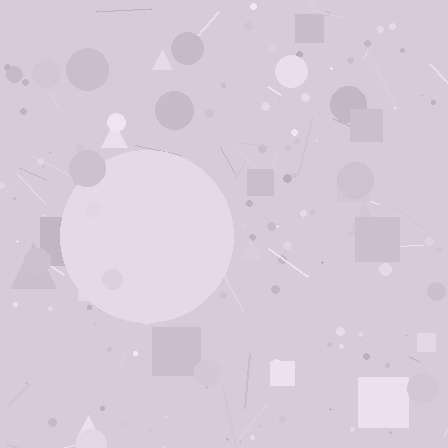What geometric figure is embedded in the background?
A circle is embedded in the background.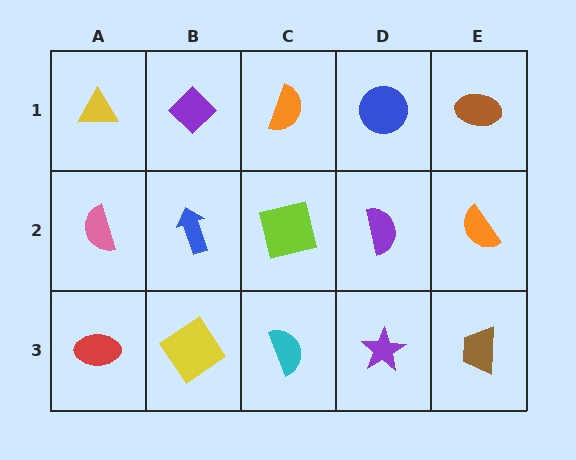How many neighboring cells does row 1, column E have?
2.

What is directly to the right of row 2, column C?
A purple semicircle.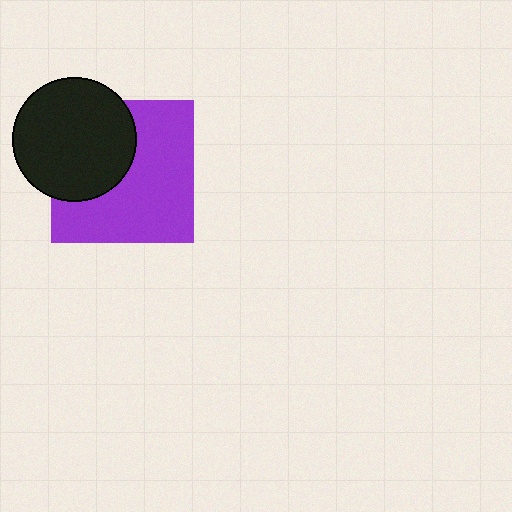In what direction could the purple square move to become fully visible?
The purple square could move right. That would shift it out from behind the black circle entirely.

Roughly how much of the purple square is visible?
About half of it is visible (roughly 62%).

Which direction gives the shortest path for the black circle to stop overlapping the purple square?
Moving left gives the shortest separation.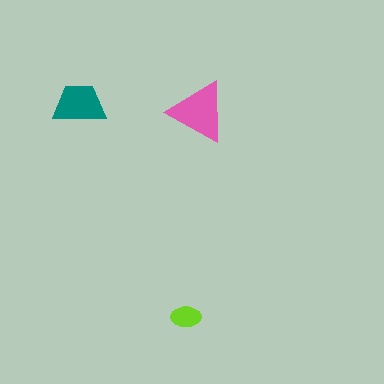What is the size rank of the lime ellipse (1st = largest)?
3rd.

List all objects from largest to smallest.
The pink triangle, the teal trapezoid, the lime ellipse.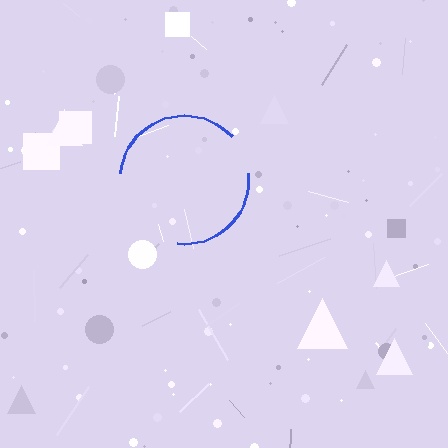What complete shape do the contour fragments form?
The contour fragments form a circle.